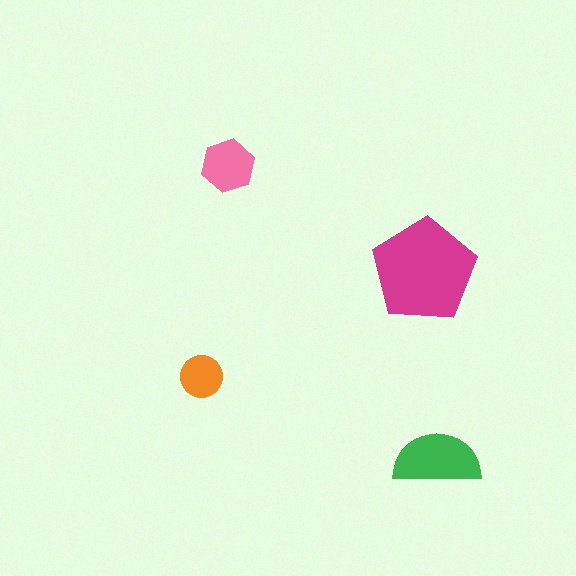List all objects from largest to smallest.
The magenta pentagon, the green semicircle, the pink hexagon, the orange circle.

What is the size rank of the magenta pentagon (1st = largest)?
1st.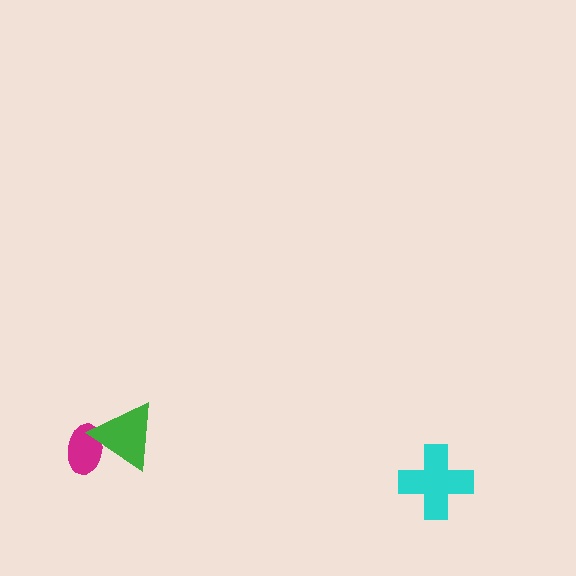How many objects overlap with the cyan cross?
0 objects overlap with the cyan cross.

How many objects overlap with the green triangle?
1 object overlaps with the green triangle.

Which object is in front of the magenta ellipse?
The green triangle is in front of the magenta ellipse.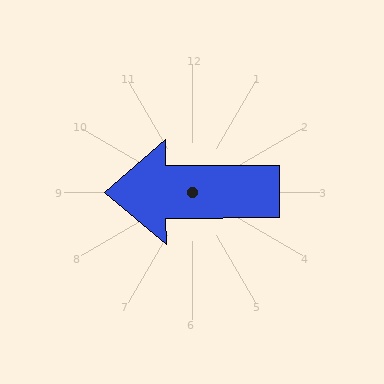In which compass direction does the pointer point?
West.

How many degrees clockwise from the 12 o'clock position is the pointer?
Approximately 270 degrees.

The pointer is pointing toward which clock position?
Roughly 9 o'clock.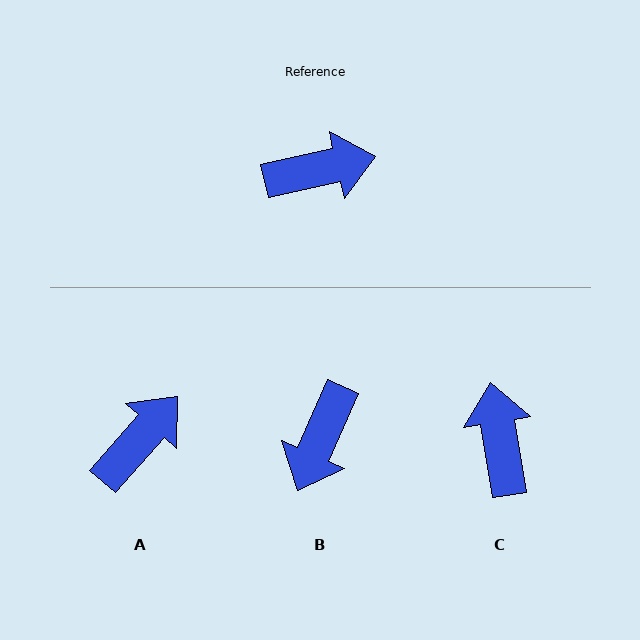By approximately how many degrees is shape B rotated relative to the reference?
Approximately 126 degrees clockwise.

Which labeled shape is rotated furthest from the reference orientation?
B, about 126 degrees away.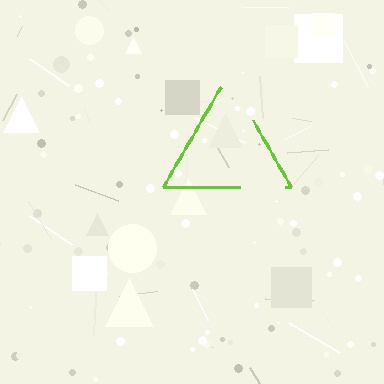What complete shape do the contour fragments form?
The contour fragments form a triangle.